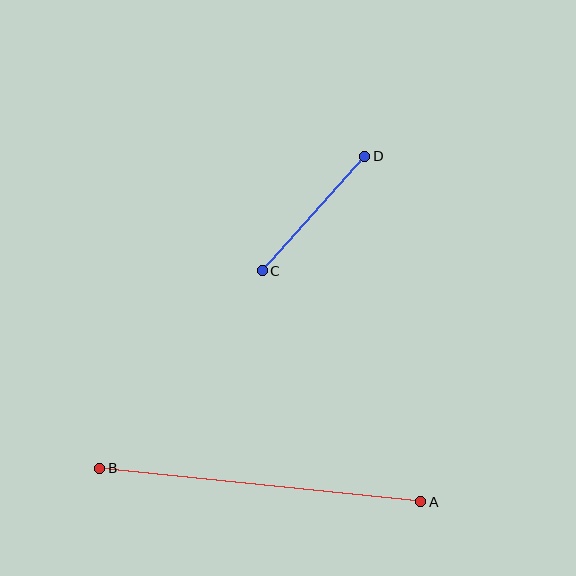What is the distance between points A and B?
The distance is approximately 323 pixels.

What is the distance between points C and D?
The distance is approximately 154 pixels.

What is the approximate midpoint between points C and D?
The midpoint is at approximately (314, 214) pixels.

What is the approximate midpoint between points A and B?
The midpoint is at approximately (260, 485) pixels.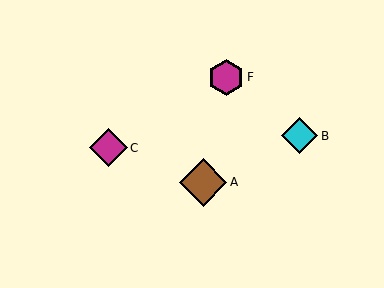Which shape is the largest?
The brown diamond (labeled A) is the largest.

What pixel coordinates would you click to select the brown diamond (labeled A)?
Click at (203, 182) to select the brown diamond A.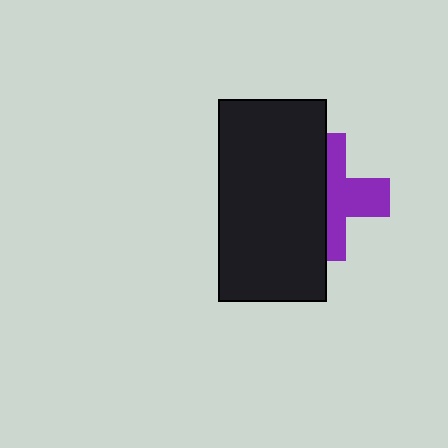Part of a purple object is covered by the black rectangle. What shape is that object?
It is a cross.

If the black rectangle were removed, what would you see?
You would see the complete purple cross.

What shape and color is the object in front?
The object in front is a black rectangle.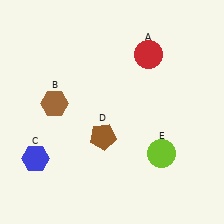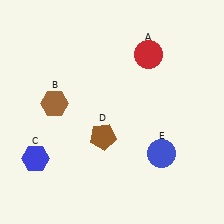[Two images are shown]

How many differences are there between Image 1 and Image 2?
There is 1 difference between the two images.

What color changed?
The circle (E) changed from lime in Image 1 to blue in Image 2.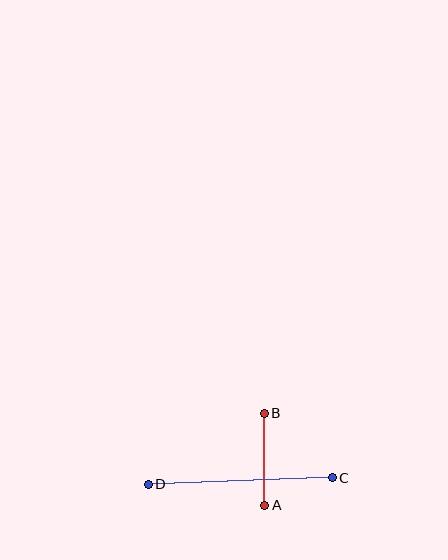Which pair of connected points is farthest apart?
Points C and D are farthest apart.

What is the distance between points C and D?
The distance is approximately 184 pixels.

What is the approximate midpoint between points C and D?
The midpoint is at approximately (240, 481) pixels.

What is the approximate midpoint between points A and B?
The midpoint is at approximately (265, 459) pixels.